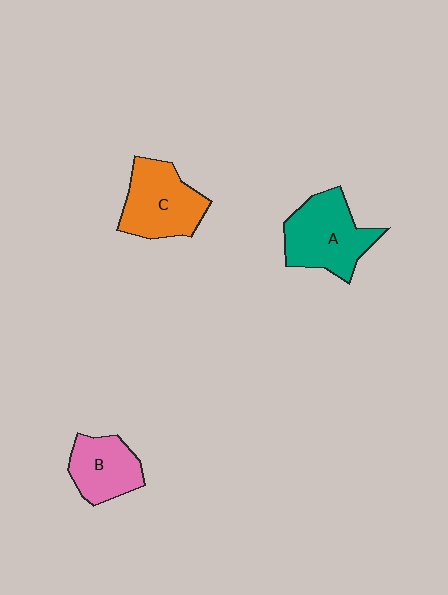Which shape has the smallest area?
Shape B (pink).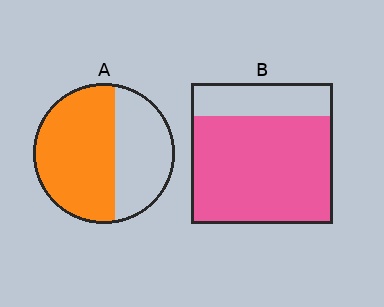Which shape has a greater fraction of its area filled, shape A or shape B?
Shape B.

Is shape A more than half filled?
Yes.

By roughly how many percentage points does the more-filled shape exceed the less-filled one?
By roughly 15 percentage points (B over A).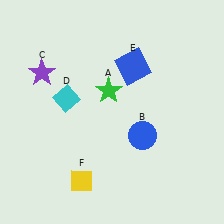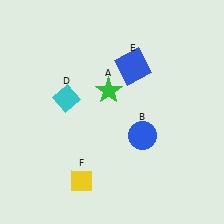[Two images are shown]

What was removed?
The purple star (C) was removed in Image 2.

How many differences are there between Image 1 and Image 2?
There is 1 difference between the two images.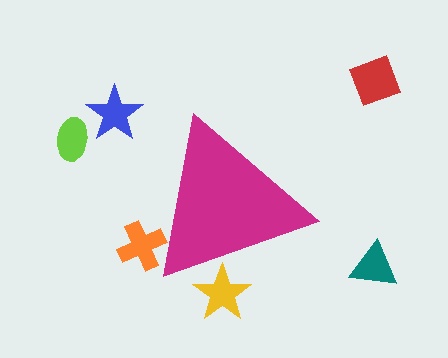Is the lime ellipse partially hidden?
No, the lime ellipse is fully visible.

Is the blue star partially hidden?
No, the blue star is fully visible.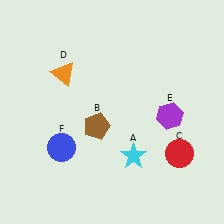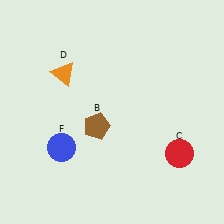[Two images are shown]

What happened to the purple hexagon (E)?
The purple hexagon (E) was removed in Image 2. It was in the bottom-right area of Image 1.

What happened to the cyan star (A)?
The cyan star (A) was removed in Image 2. It was in the bottom-right area of Image 1.